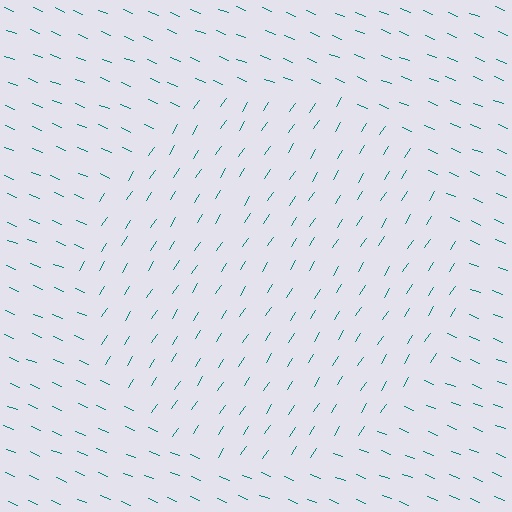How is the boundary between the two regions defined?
The boundary is defined purely by a change in line orientation (approximately 79 degrees difference). All lines are the same color and thickness.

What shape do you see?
I see a circle.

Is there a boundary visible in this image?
Yes, there is a texture boundary formed by a change in line orientation.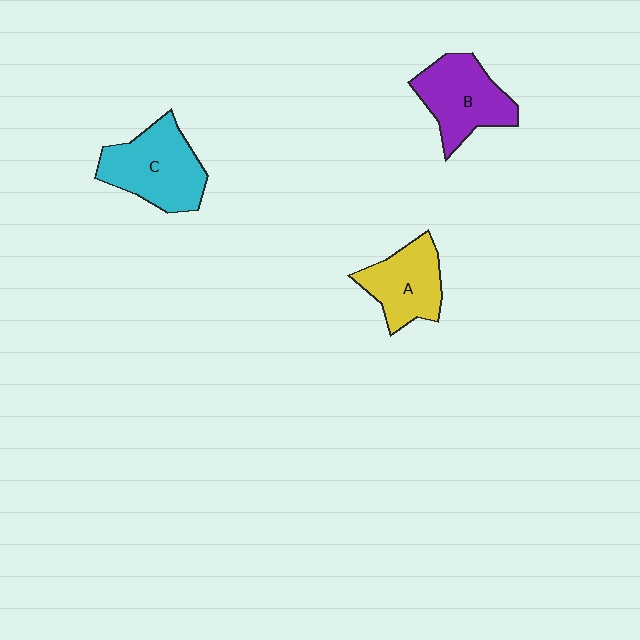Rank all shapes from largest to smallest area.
From largest to smallest: C (cyan), B (purple), A (yellow).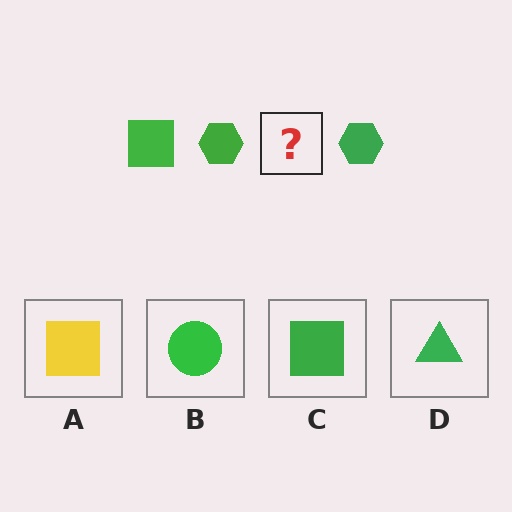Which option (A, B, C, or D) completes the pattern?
C.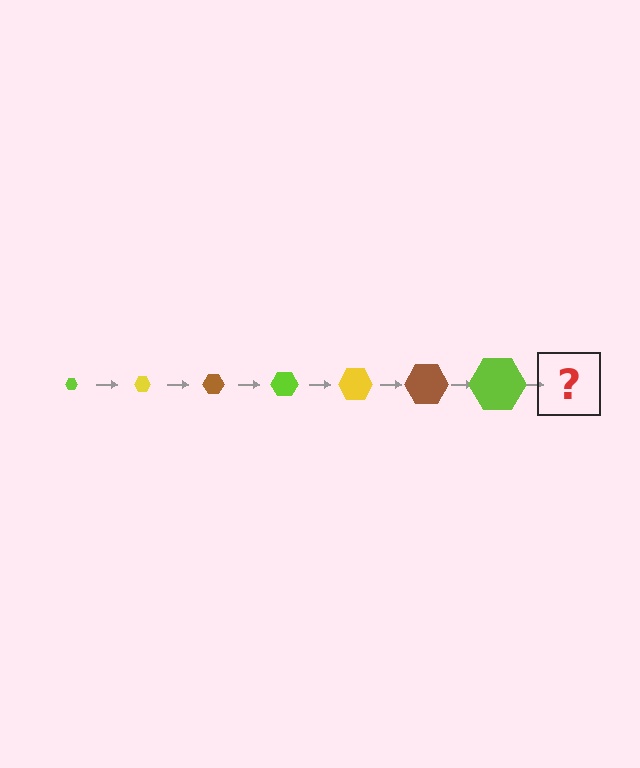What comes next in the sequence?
The next element should be a yellow hexagon, larger than the previous one.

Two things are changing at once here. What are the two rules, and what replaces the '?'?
The two rules are that the hexagon grows larger each step and the color cycles through lime, yellow, and brown. The '?' should be a yellow hexagon, larger than the previous one.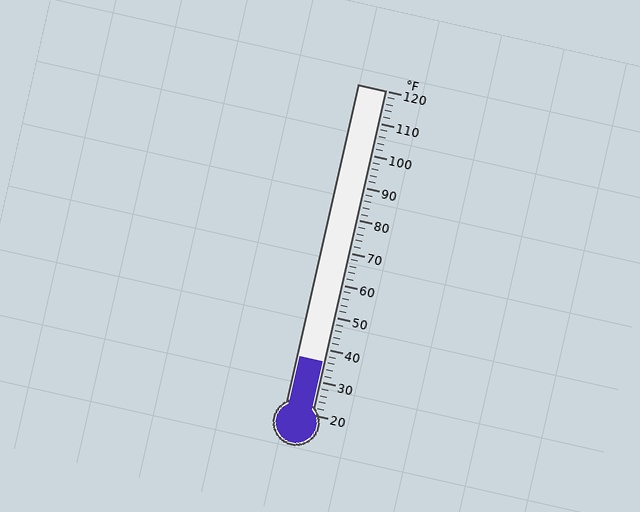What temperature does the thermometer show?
The thermometer shows approximately 36°F.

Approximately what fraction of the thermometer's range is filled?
The thermometer is filled to approximately 15% of its range.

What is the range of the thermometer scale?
The thermometer scale ranges from 20°F to 120°F.